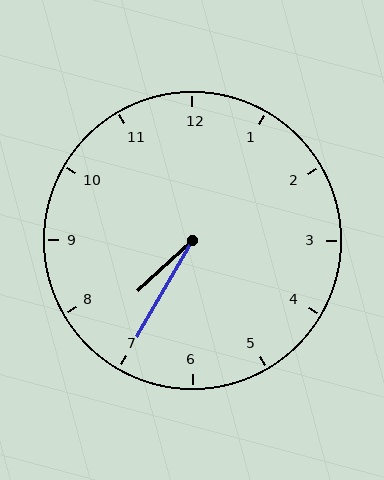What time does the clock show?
7:35.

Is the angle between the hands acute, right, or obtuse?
It is acute.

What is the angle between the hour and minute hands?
Approximately 18 degrees.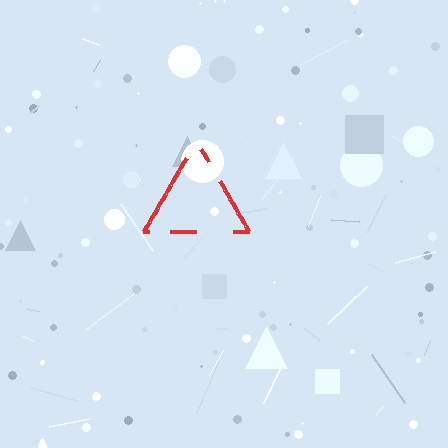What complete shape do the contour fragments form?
The contour fragments form a triangle.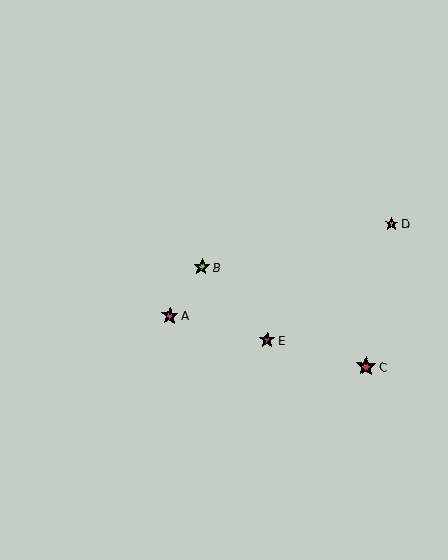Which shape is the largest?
The red star (labeled C) is the largest.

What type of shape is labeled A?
Shape A is a magenta star.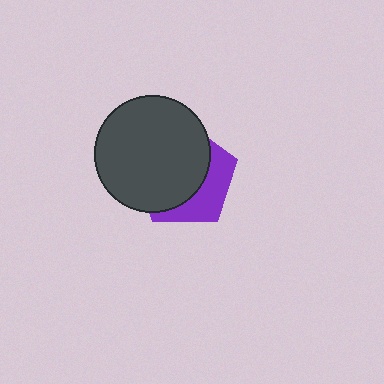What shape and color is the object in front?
The object in front is a dark gray circle.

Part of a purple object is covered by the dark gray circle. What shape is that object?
It is a pentagon.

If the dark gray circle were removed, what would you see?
You would see the complete purple pentagon.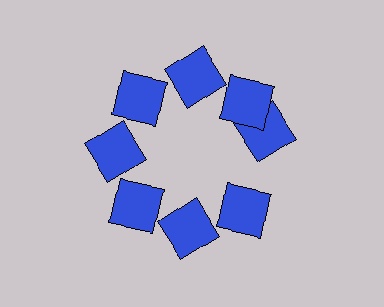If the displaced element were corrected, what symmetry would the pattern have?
It would have 8-fold rotational symmetry — the pattern would map onto itself every 45 degrees.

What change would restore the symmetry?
The symmetry would be restored by rotating it back into even spacing with its neighbors so that all 8 squares sit at equal angles and equal distance from the center.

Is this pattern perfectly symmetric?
No. The 8 blue squares are arranged in a ring, but one element near the 3 o'clock position is rotated out of alignment along the ring, breaking the 8-fold rotational symmetry.